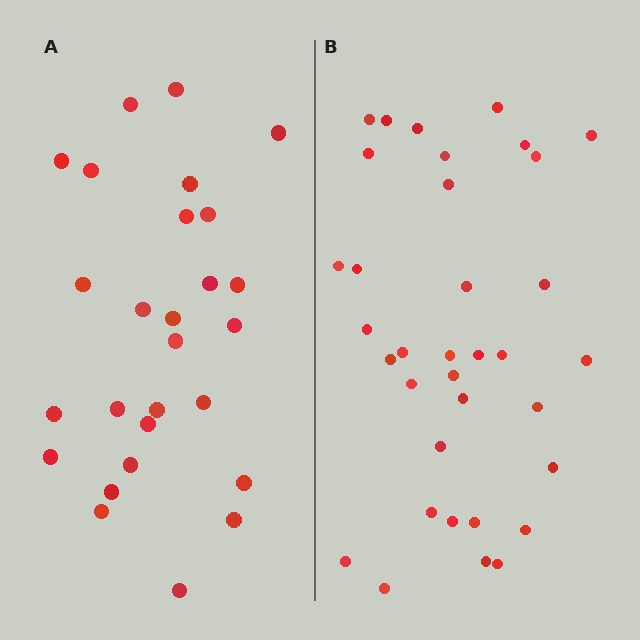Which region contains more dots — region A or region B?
Region B (the right region) has more dots.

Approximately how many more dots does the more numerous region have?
Region B has roughly 8 or so more dots than region A.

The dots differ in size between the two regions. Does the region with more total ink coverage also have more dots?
No. Region A has more total ink coverage because its dots are larger, but region B actually contains more individual dots. Total area can be misleading — the number of items is what matters here.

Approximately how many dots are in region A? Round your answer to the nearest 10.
About 30 dots. (The exact count is 27, which rounds to 30.)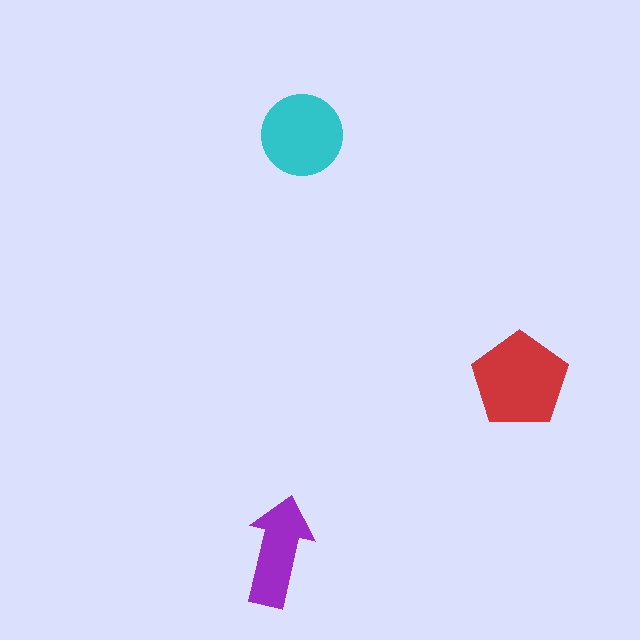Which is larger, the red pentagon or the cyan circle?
The red pentagon.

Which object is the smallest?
The purple arrow.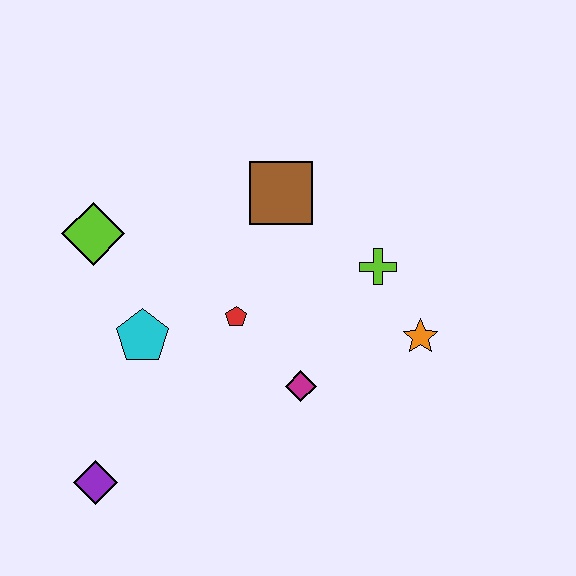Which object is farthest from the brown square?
The purple diamond is farthest from the brown square.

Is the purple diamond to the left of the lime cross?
Yes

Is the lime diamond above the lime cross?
Yes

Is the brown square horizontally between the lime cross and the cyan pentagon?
Yes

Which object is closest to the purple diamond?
The cyan pentagon is closest to the purple diamond.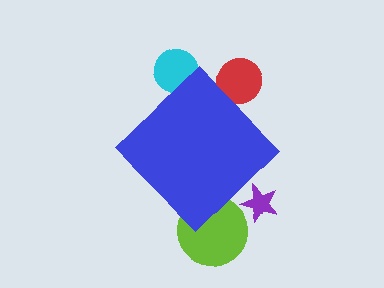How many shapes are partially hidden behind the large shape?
4 shapes are partially hidden.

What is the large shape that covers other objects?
A blue diamond.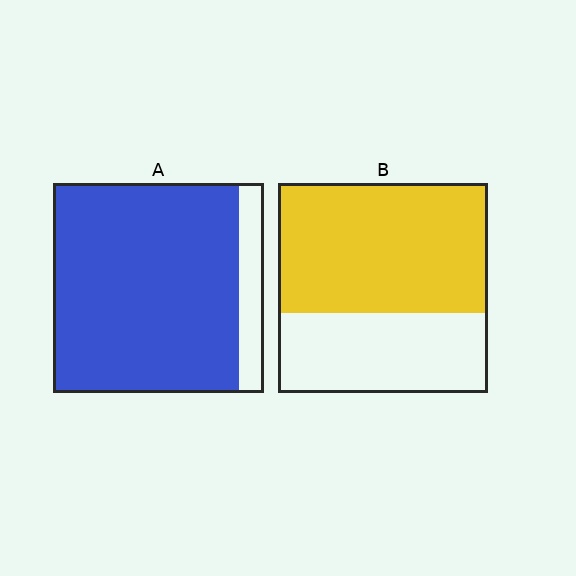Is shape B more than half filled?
Yes.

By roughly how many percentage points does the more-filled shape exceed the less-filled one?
By roughly 25 percentage points (A over B).